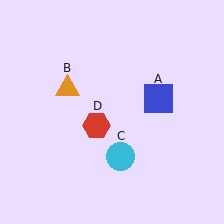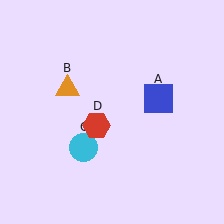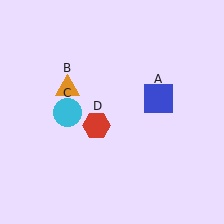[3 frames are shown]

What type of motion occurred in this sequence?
The cyan circle (object C) rotated clockwise around the center of the scene.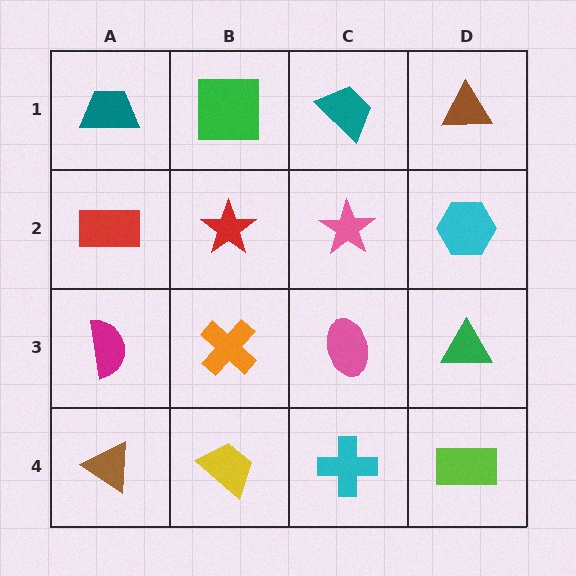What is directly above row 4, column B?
An orange cross.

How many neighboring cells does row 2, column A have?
3.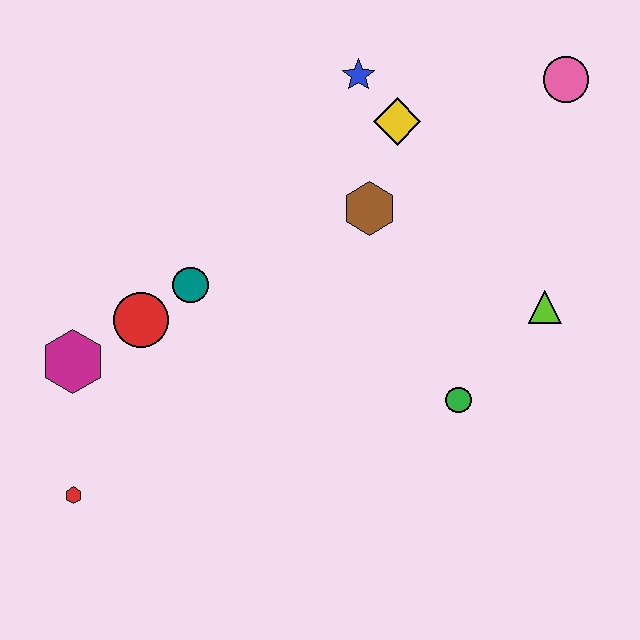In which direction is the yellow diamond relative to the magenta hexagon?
The yellow diamond is to the right of the magenta hexagon.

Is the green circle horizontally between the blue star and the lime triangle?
Yes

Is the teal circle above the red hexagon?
Yes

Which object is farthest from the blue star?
The red hexagon is farthest from the blue star.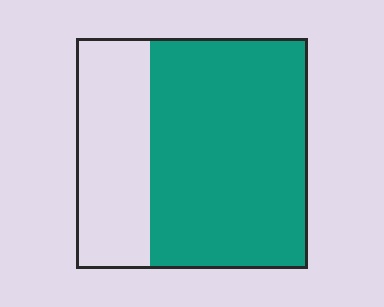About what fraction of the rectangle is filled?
About two thirds (2/3).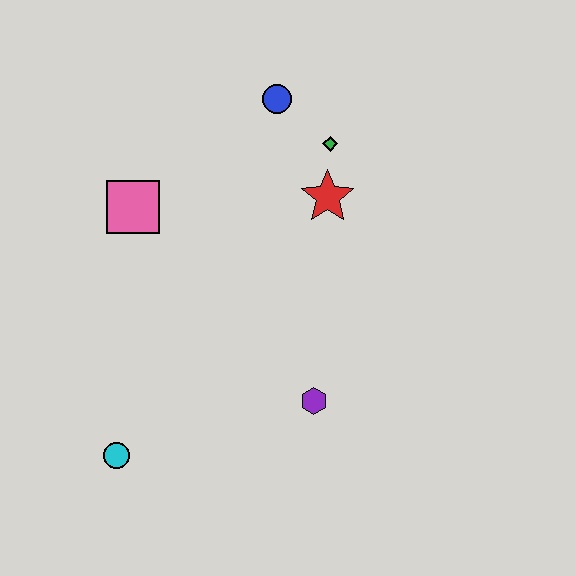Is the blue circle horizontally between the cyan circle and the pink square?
No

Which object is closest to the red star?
The green diamond is closest to the red star.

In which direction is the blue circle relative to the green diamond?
The blue circle is to the left of the green diamond.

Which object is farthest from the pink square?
The purple hexagon is farthest from the pink square.